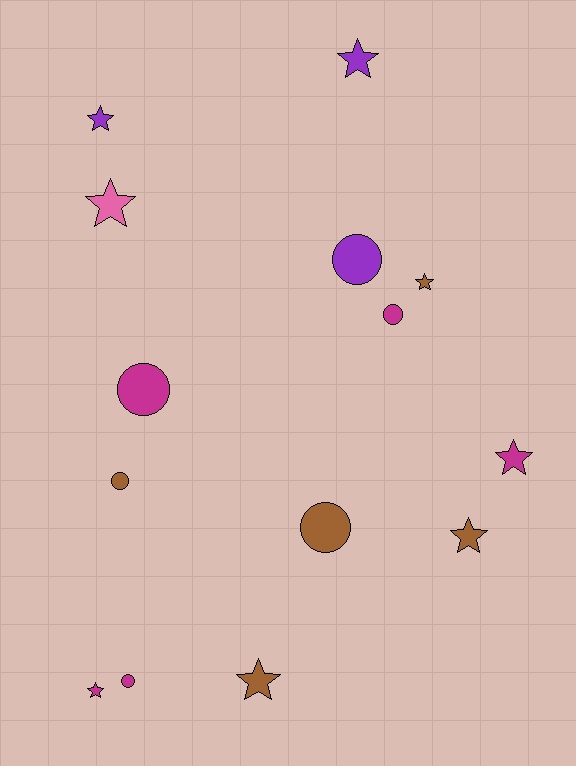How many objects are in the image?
There are 14 objects.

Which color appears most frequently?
Magenta, with 5 objects.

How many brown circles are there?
There are 2 brown circles.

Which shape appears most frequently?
Star, with 8 objects.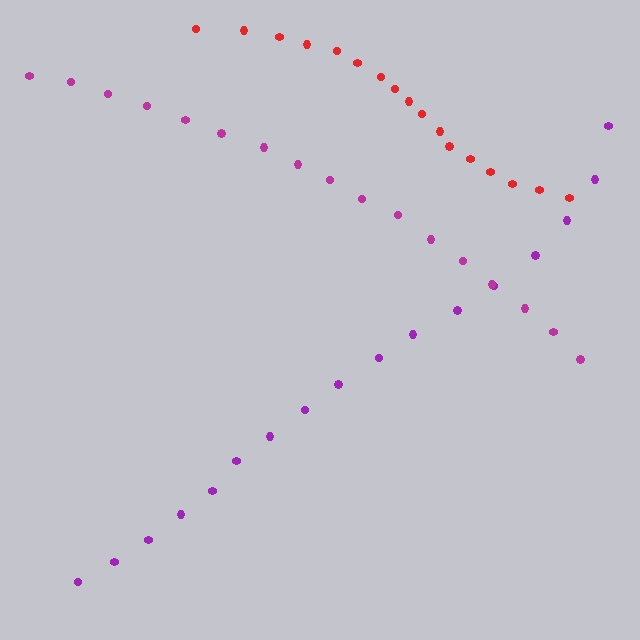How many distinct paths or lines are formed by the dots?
There are 3 distinct paths.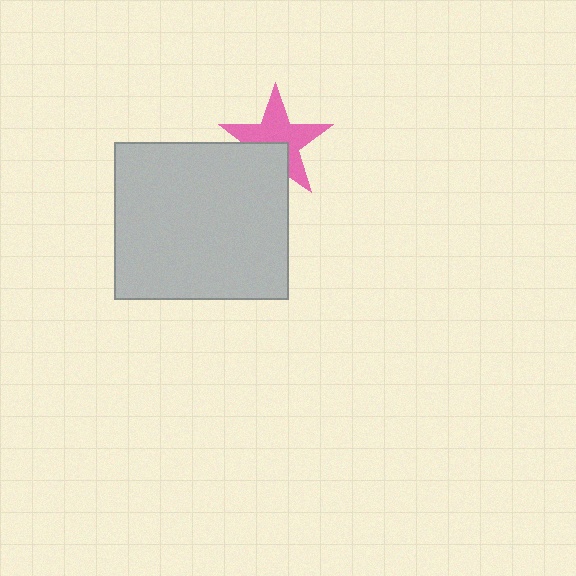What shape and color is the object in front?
The object in front is a light gray rectangle.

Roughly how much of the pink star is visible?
Most of it is visible (roughly 66%).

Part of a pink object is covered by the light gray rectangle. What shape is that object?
It is a star.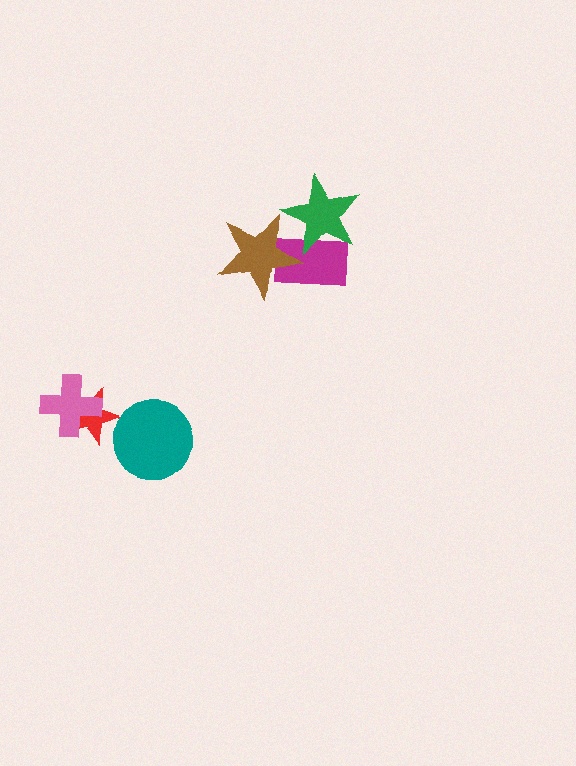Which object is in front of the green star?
The brown star is in front of the green star.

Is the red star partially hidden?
Yes, it is partially covered by another shape.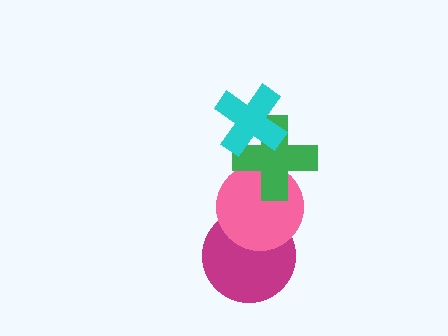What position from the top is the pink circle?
The pink circle is 3rd from the top.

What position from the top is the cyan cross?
The cyan cross is 1st from the top.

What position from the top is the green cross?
The green cross is 2nd from the top.